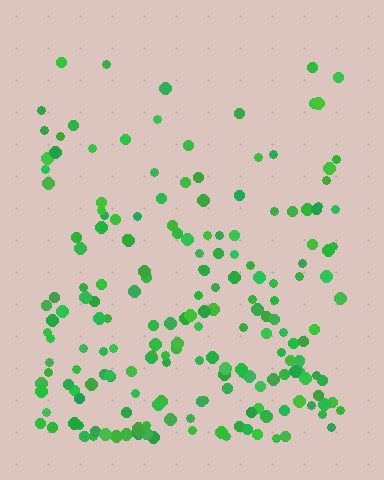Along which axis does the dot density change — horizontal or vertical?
Vertical.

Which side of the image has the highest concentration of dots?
The bottom.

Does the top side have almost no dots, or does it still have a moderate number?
Still a moderate number, just noticeably fewer than the bottom.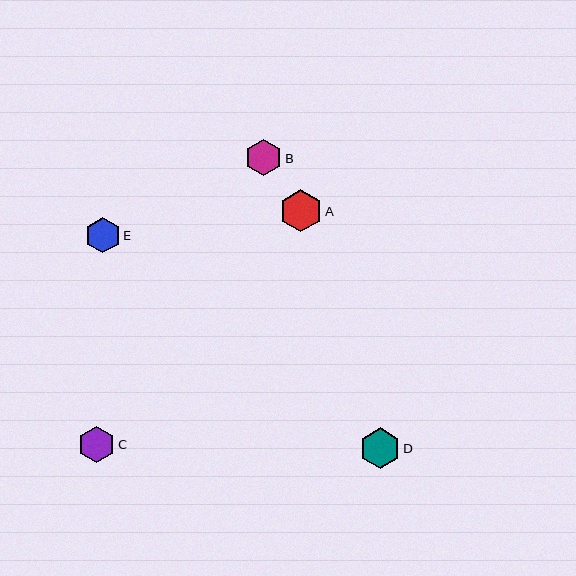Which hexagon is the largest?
Hexagon A is the largest with a size of approximately 42 pixels.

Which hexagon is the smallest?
Hexagon E is the smallest with a size of approximately 36 pixels.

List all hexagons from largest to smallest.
From largest to smallest: A, D, B, C, E.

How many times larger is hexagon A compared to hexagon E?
Hexagon A is approximately 1.2 times the size of hexagon E.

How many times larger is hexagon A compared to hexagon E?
Hexagon A is approximately 1.2 times the size of hexagon E.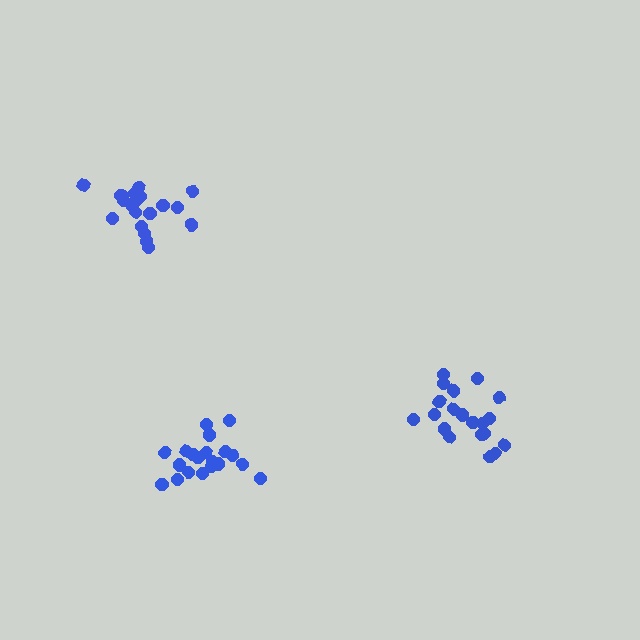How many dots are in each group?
Group 1: 20 dots, Group 2: 20 dots, Group 3: 20 dots (60 total).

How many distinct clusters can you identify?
There are 3 distinct clusters.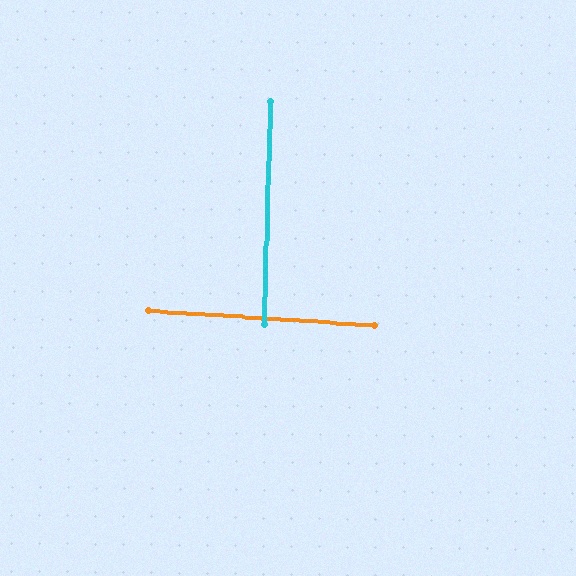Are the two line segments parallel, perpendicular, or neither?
Perpendicular — they meet at approximately 88°.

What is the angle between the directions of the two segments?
Approximately 88 degrees.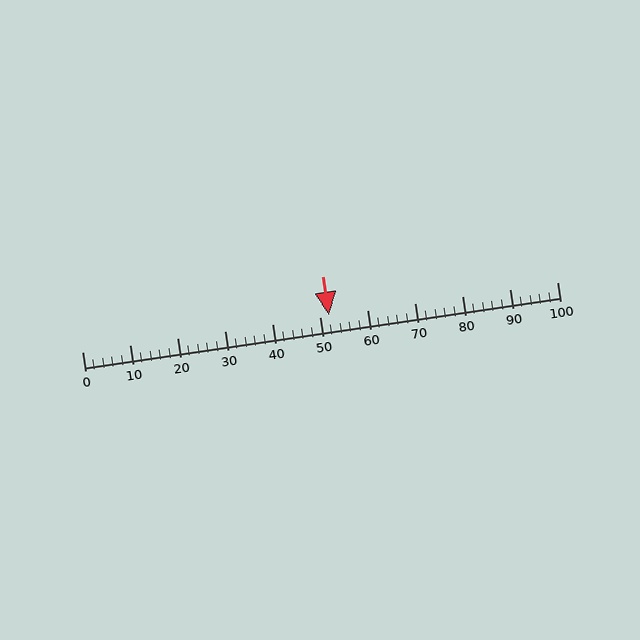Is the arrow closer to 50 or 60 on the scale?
The arrow is closer to 50.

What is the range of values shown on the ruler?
The ruler shows values from 0 to 100.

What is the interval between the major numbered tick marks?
The major tick marks are spaced 10 units apart.